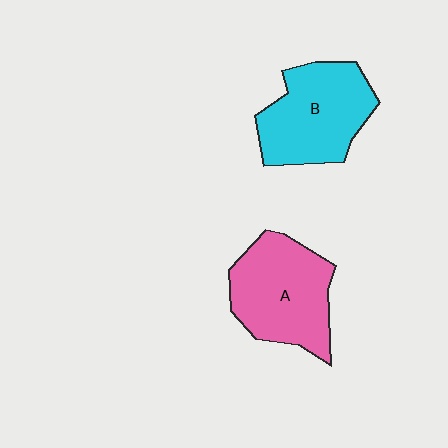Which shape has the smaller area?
Shape B (cyan).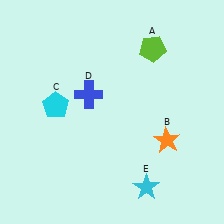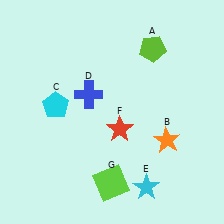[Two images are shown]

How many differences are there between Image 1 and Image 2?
There are 2 differences between the two images.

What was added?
A red star (F), a lime square (G) were added in Image 2.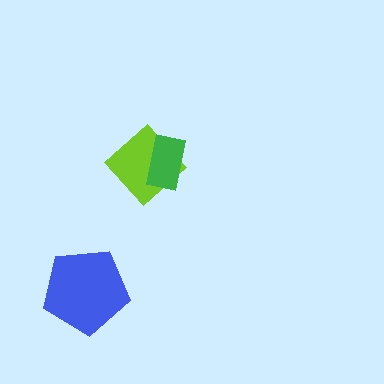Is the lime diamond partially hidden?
Yes, it is partially covered by another shape.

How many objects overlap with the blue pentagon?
0 objects overlap with the blue pentagon.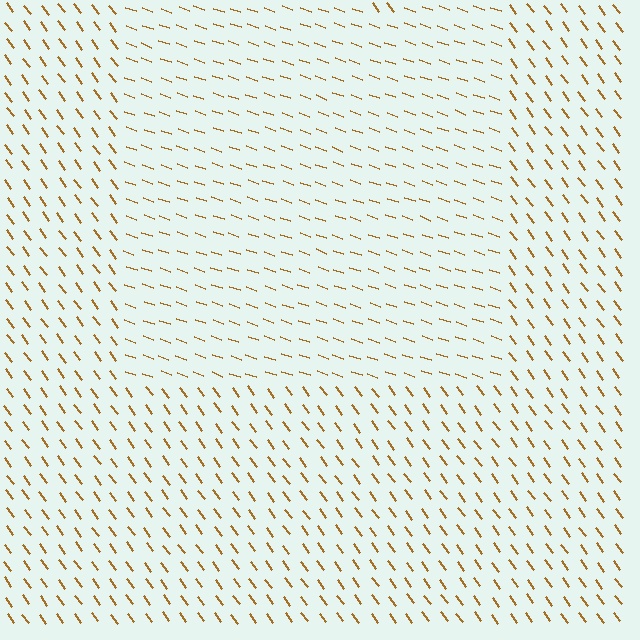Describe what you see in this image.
The image is filled with small brown line segments. A rectangle region in the image has lines oriented differently from the surrounding lines, creating a visible texture boundary.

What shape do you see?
I see a rectangle.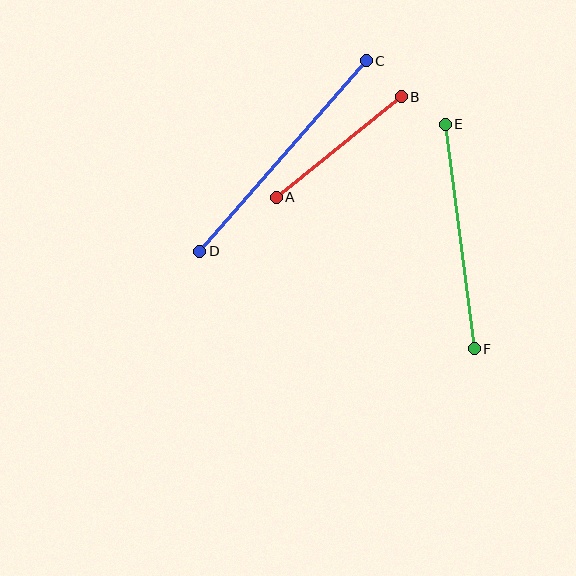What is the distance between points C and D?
The distance is approximately 253 pixels.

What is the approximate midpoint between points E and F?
The midpoint is at approximately (460, 236) pixels.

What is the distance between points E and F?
The distance is approximately 226 pixels.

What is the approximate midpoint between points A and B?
The midpoint is at approximately (339, 147) pixels.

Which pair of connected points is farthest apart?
Points C and D are farthest apart.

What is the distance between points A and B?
The distance is approximately 161 pixels.